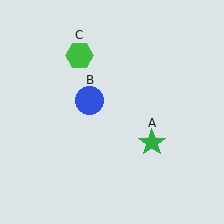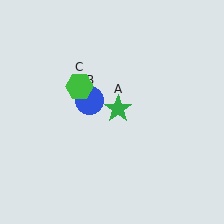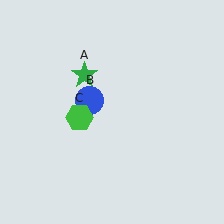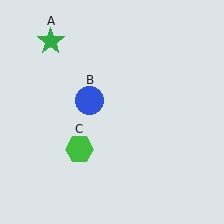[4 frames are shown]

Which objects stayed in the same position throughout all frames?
Blue circle (object B) remained stationary.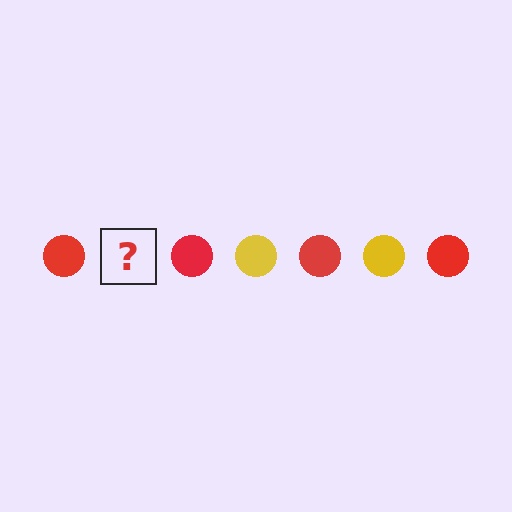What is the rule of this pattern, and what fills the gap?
The rule is that the pattern cycles through red, yellow circles. The gap should be filled with a yellow circle.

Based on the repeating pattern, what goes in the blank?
The blank should be a yellow circle.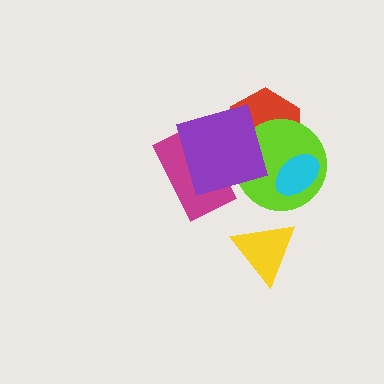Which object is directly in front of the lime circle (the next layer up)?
The purple square is directly in front of the lime circle.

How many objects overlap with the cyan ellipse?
2 objects overlap with the cyan ellipse.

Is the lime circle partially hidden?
Yes, it is partially covered by another shape.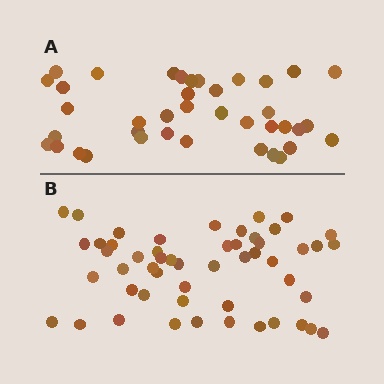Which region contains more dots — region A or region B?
Region B (the bottom region) has more dots.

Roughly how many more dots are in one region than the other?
Region B has approximately 15 more dots than region A.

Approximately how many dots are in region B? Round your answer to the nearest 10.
About 50 dots. (The exact count is 52, which rounds to 50.)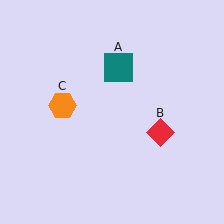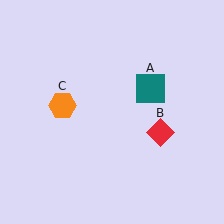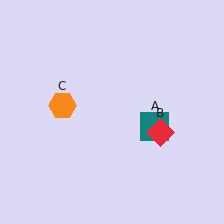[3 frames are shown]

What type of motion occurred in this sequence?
The teal square (object A) rotated clockwise around the center of the scene.